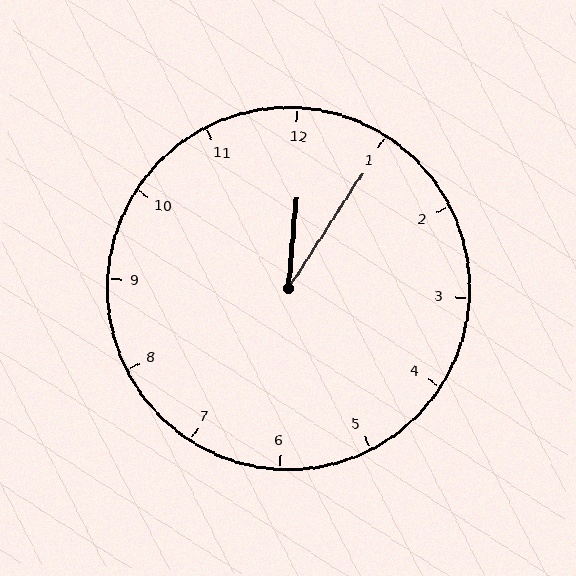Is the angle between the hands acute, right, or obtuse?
It is acute.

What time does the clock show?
12:05.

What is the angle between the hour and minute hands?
Approximately 28 degrees.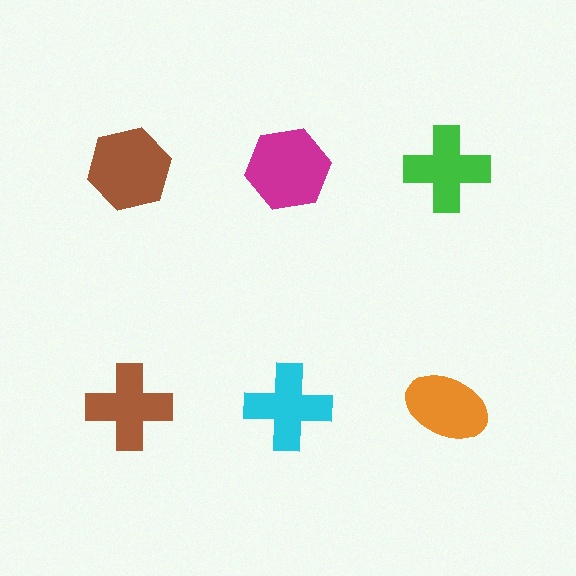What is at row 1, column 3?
A green cross.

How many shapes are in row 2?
3 shapes.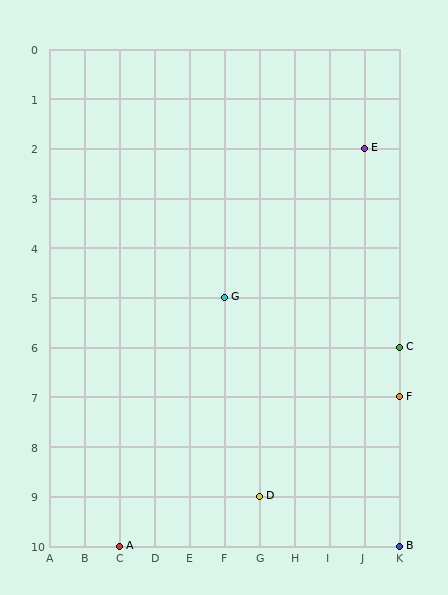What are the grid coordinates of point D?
Point D is at grid coordinates (G, 9).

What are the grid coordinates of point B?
Point B is at grid coordinates (K, 10).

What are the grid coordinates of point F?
Point F is at grid coordinates (K, 7).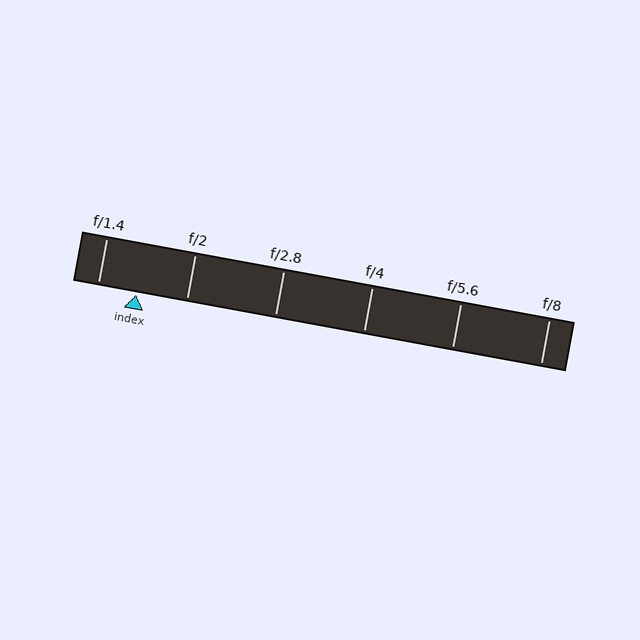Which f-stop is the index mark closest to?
The index mark is closest to f/1.4.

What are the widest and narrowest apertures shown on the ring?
The widest aperture shown is f/1.4 and the narrowest is f/8.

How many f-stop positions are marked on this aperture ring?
There are 6 f-stop positions marked.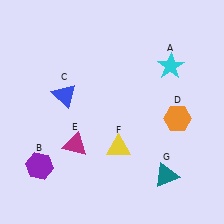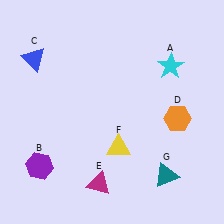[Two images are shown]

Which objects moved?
The objects that moved are: the blue triangle (C), the magenta triangle (E).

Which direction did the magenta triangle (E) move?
The magenta triangle (E) moved down.